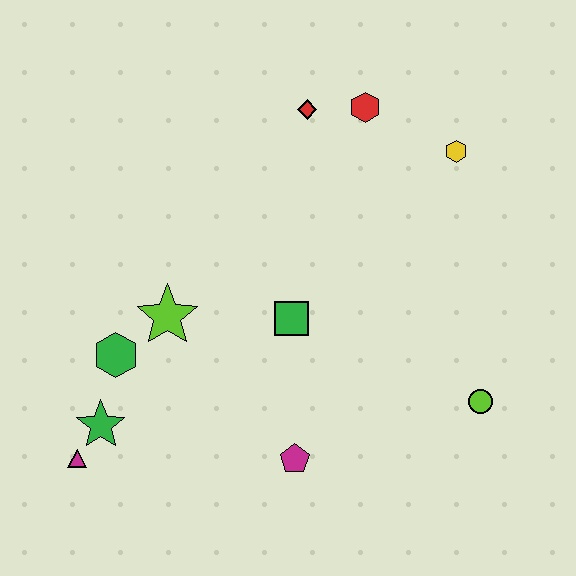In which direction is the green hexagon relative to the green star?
The green hexagon is above the green star.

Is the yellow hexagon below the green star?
No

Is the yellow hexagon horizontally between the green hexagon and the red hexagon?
No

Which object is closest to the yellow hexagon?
The red hexagon is closest to the yellow hexagon.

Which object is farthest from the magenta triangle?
The yellow hexagon is farthest from the magenta triangle.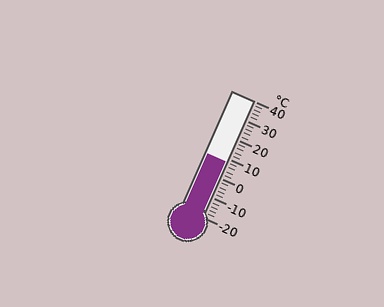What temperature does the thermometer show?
The thermometer shows approximately 8°C.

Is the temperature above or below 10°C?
The temperature is below 10°C.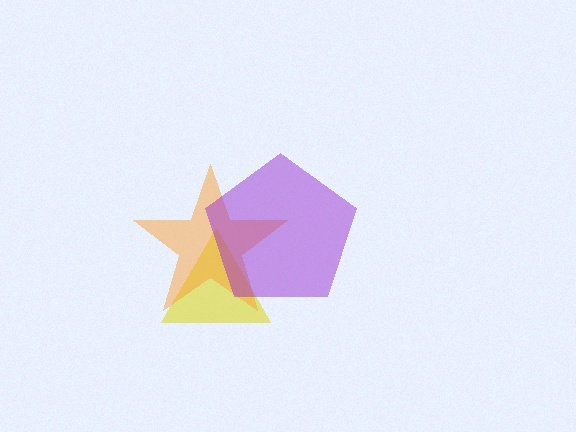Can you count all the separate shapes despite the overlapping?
Yes, there are 3 separate shapes.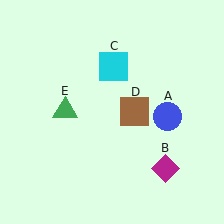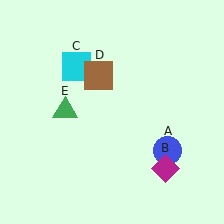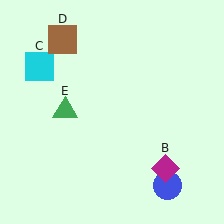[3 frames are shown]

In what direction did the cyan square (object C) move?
The cyan square (object C) moved left.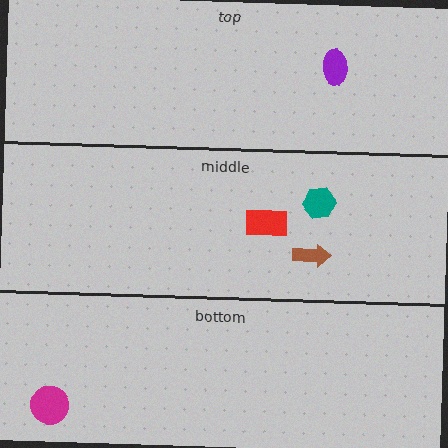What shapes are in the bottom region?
The magenta circle.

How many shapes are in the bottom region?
1.